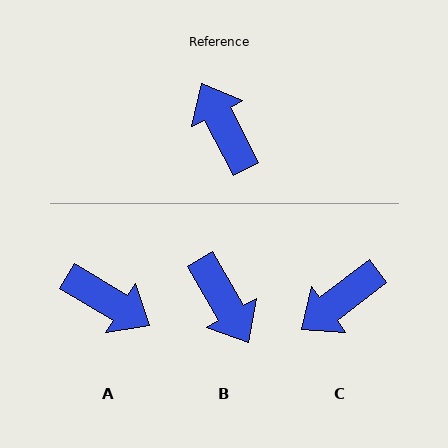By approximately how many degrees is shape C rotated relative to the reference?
Approximately 100 degrees counter-clockwise.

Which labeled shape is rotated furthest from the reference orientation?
B, about 177 degrees away.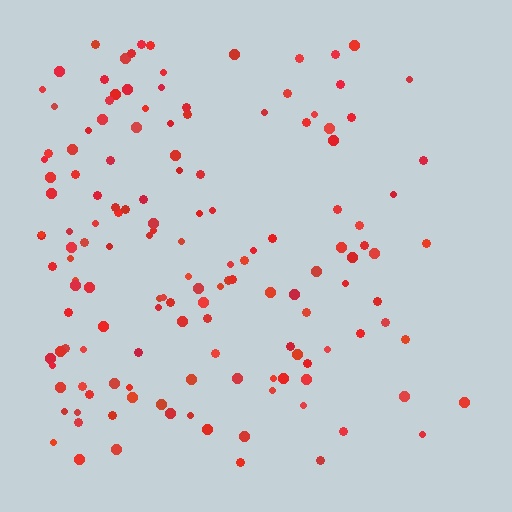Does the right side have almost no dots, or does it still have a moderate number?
Still a moderate number, just noticeably fewer than the left.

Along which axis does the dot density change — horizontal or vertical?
Horizontal.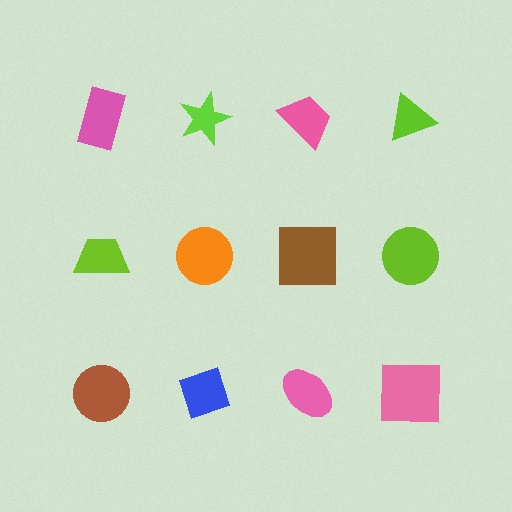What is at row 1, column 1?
A pink rectangle.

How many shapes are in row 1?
4 shapes.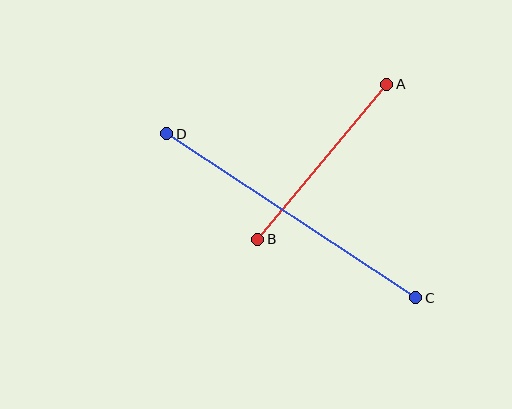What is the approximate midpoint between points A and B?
The midpoint is at approximately (322, 162) pixels.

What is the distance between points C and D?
The distance is approximately 298 pixels.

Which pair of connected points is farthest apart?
Points C and D are farthest apart.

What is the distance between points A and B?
The distance is approximately 201 pixels.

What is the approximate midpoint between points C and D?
The midpoint is at approximately (291, 216) pixels.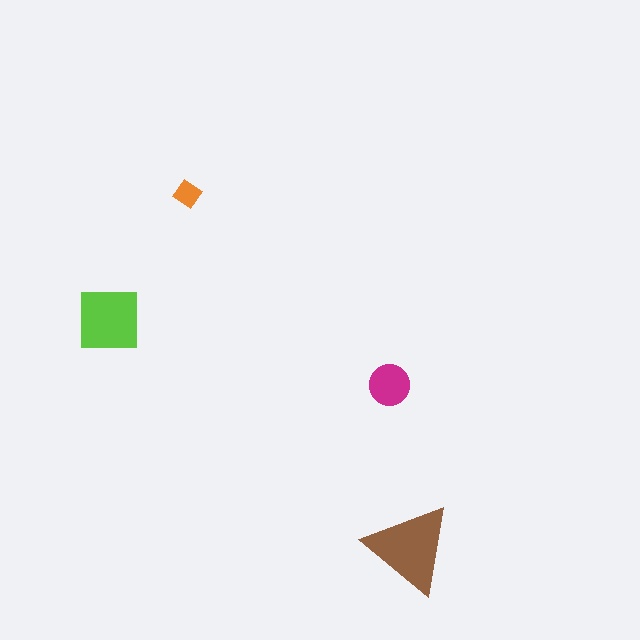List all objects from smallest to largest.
The orange diamond, the magenta circle, the lime square, the brown triangle.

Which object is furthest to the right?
The brown triangle is rightmost.